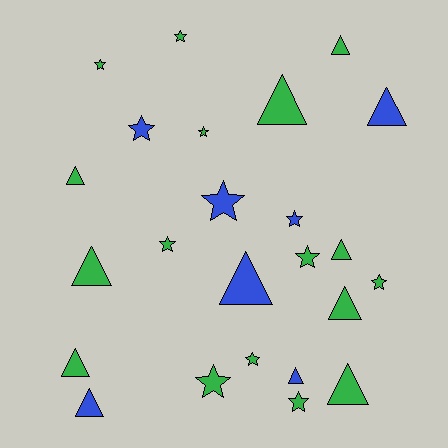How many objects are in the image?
There are 24 objects.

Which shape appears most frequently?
Star, with 12 objects.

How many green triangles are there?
There are 8 green triangles.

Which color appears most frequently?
Green, with 17 objects.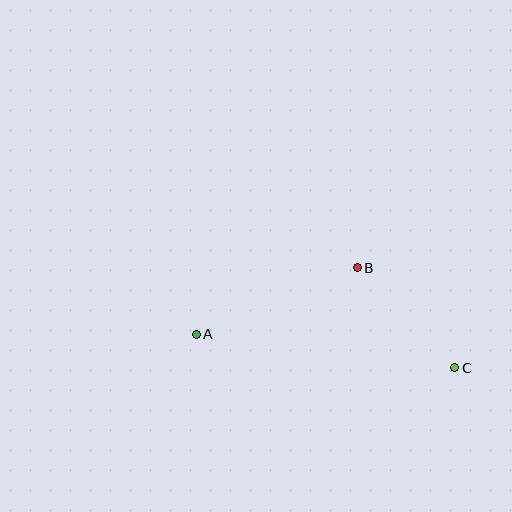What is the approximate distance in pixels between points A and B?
The distance between A and B is approximately 174 pixels.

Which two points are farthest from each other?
Points A and C are farthest from each other.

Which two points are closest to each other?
Points B and C are closest to each other.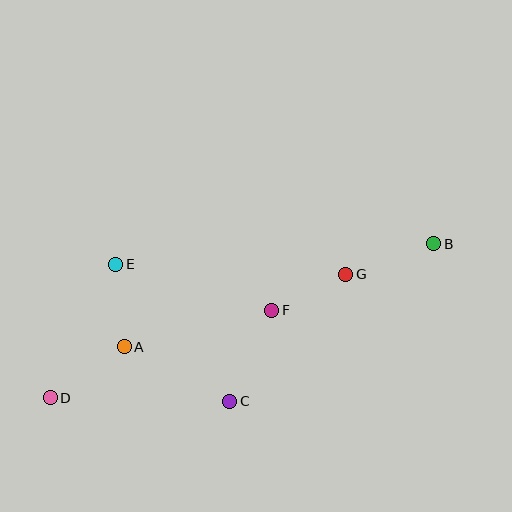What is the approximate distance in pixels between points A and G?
The distance between A and G is approximately 233 pixels.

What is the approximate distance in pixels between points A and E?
The distance between A and E is approximately 83 pixels.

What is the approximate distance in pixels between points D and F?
The distance between D and F is approximately 238 pixels.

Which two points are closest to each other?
Points F and G are closest to each other.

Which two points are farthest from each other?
Points B and D are farthest from each other.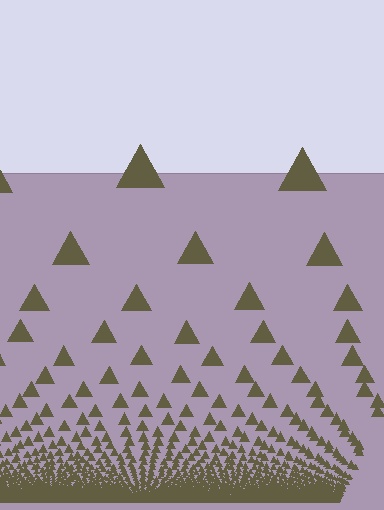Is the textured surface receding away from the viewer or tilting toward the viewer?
The surface appears to tilt toward the viewer. Texture elements get larger and sparser toward the top.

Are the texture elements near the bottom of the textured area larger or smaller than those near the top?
Smaller. The gradient is inverted — elements near the bottom are smaller and denser.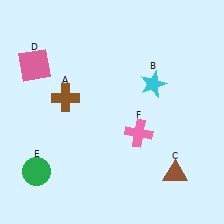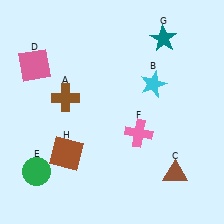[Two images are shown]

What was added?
A teal star (G), a brown square (H) were added in Image 2.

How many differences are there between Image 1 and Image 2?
There are 2 differences between the two images.